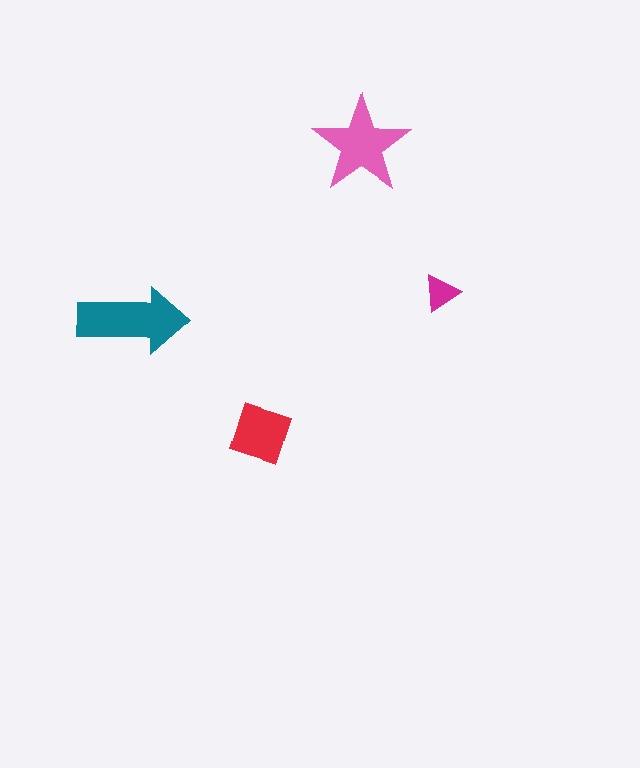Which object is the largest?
The teal arrow.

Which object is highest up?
The pink star is topmost.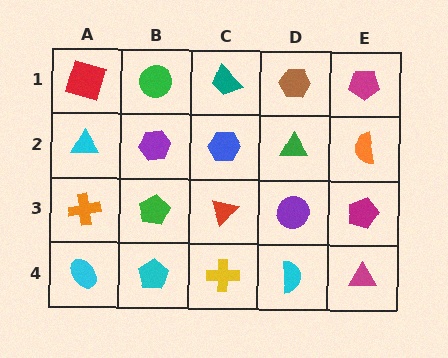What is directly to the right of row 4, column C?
A cyan semicircle.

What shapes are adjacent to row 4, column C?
A red triangle (row 3, column C), a cyan pentagon (row 4, column B), a cyan semicircle (row 4, column D).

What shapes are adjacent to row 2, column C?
A teal trapezoid (row 1, column C), a red triangle (row 3, column C), a purple hexagon (row 2, column B), a green triangle (row 2, column D).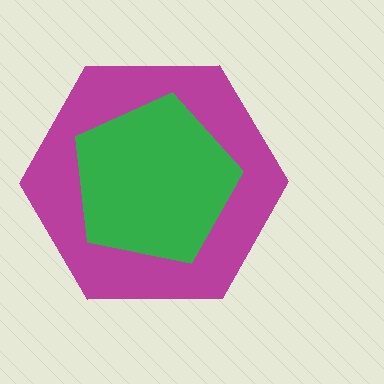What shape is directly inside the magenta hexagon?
The green pentagon.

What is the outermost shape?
The magenta hexagon.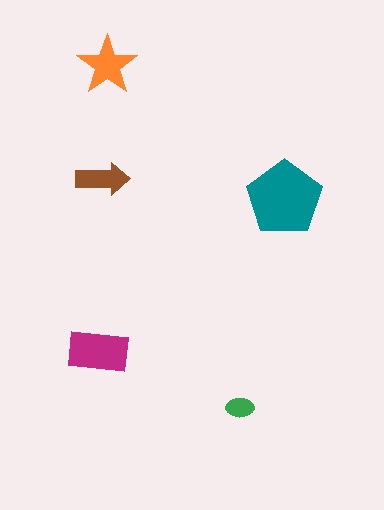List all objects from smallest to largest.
The green ellipse, the brown arrow, the orange star, the magenta rectangle, the teal pentagon.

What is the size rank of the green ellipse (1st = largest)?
5th.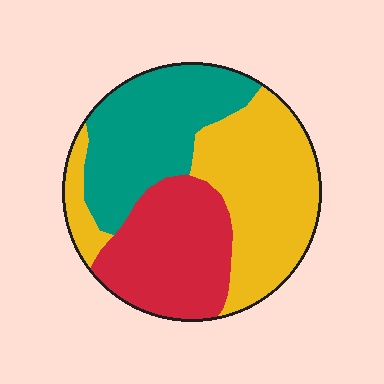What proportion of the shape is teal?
Teal covers about 30% of the shape.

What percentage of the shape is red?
Red covers about 30% of the shape.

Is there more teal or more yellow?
Yellow.